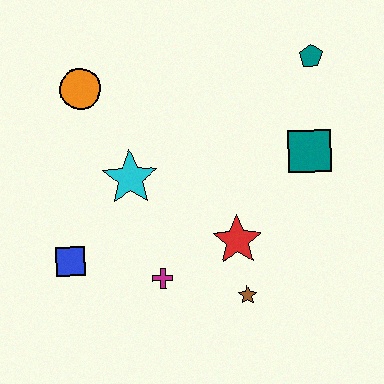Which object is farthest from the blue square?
The teal pentagon is farthest from the blue square.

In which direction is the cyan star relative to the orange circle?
The cyan star is below the orange circle.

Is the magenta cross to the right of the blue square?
Yes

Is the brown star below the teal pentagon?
Yes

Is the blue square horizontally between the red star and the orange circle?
No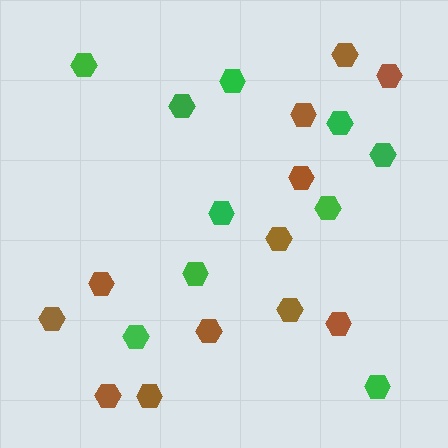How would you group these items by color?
There are 2 groups: one group of green hexagons (10) and one group of brown hexagons (12).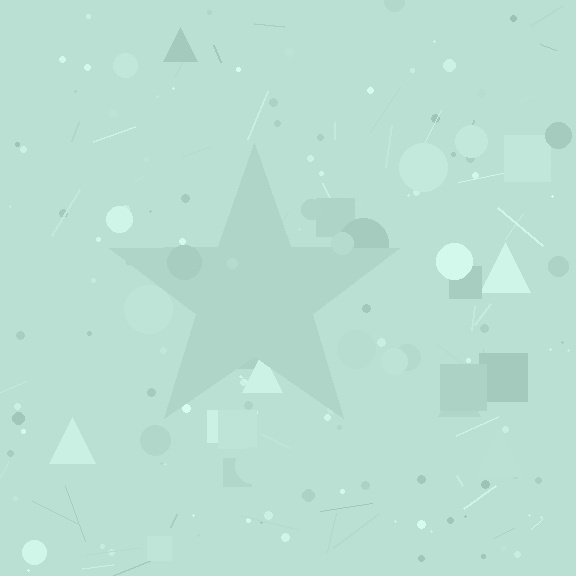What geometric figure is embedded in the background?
A star is embedded in the background.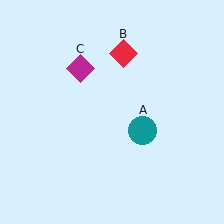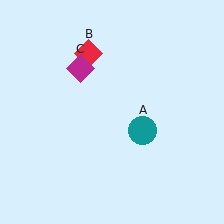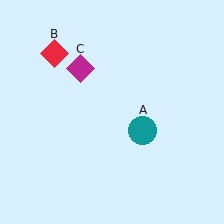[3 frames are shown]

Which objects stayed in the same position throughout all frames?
Teal circle (object A) and magenta diamond (object C) remained stationary.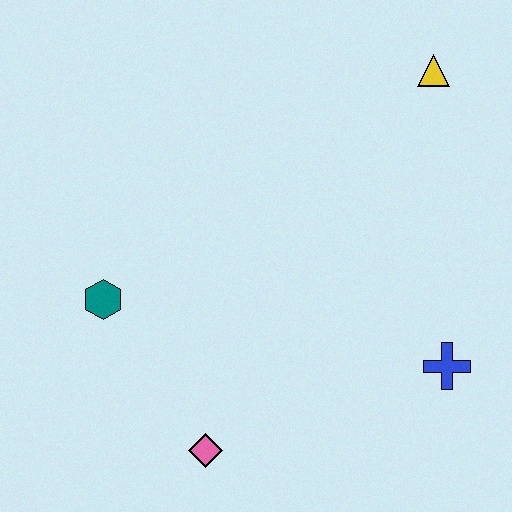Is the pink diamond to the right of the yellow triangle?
No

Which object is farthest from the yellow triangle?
The pink diamond is farthest from the yellow triangle.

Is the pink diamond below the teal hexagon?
Yes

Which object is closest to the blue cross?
The pink diamond is closest to the blue cross.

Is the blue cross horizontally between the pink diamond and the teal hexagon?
No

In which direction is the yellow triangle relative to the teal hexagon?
The yellow triangle is to the right of the teal hexagon.